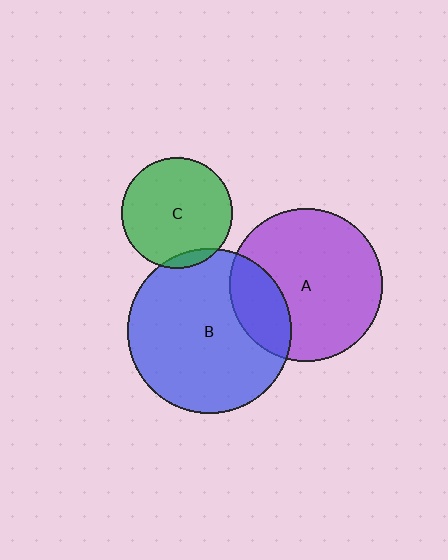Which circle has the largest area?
Circle B (blue).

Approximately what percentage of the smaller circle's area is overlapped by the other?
Approximately 5%.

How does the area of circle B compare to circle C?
Approximately 2.2 times.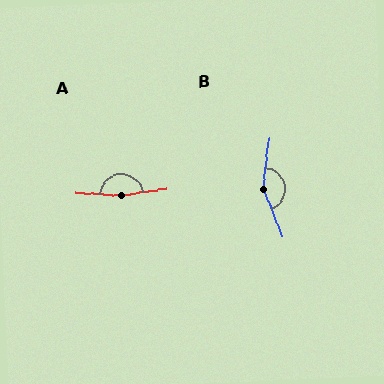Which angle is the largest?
A, at approximately 169 degrees.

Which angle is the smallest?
B, at approximately 151 degrees.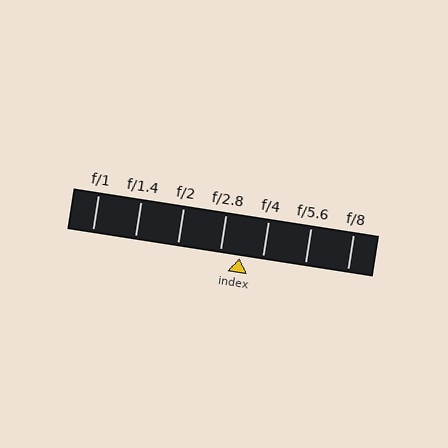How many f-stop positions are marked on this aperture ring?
There are 7 f-stop positions marked.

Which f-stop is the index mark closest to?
The index mark is closest to f/2.8.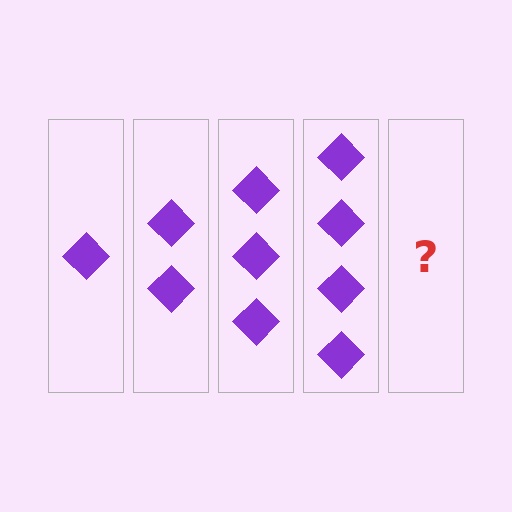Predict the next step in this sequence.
The next step is 5 diamonds.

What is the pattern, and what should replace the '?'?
The pattern is that each step adds one more diamond. The '?' should be 5 diamonds.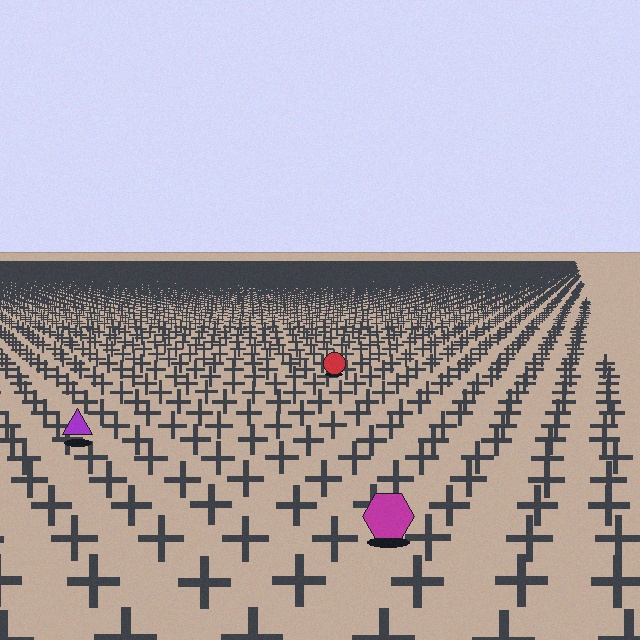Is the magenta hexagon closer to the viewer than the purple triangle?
Yes. The magenta hexagon is closer — you can tell from the texture gradient: the ground texture is coarser near it.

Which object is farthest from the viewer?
The red circle is farthest from the viewer. It appears smaller and the ground texture around it is denser.